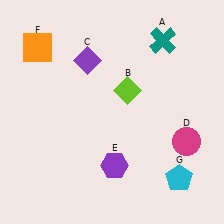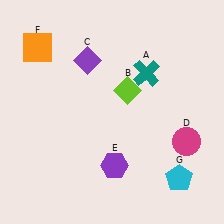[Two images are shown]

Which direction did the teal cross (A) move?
The teal cross (A) moved down.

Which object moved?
The teal cross (A) moved down.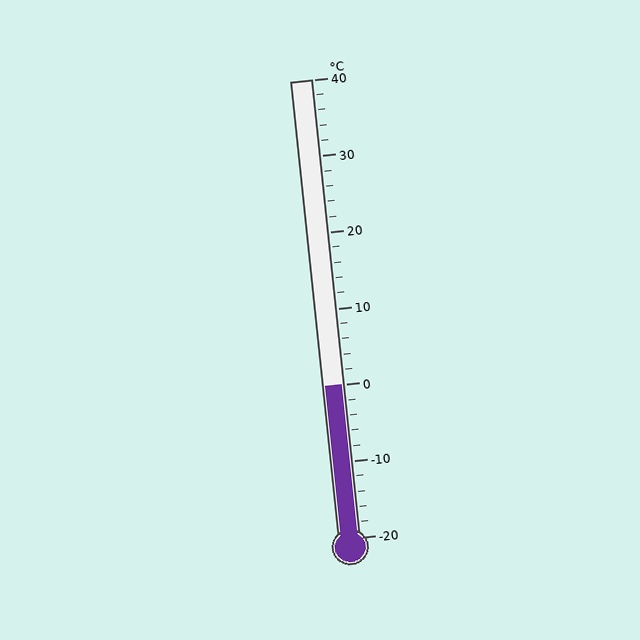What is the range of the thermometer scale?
The thermometer scale ranges from -20°C to 40°C.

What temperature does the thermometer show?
The thermometer shows approximately 0°C.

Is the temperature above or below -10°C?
The temperature is above -10°C.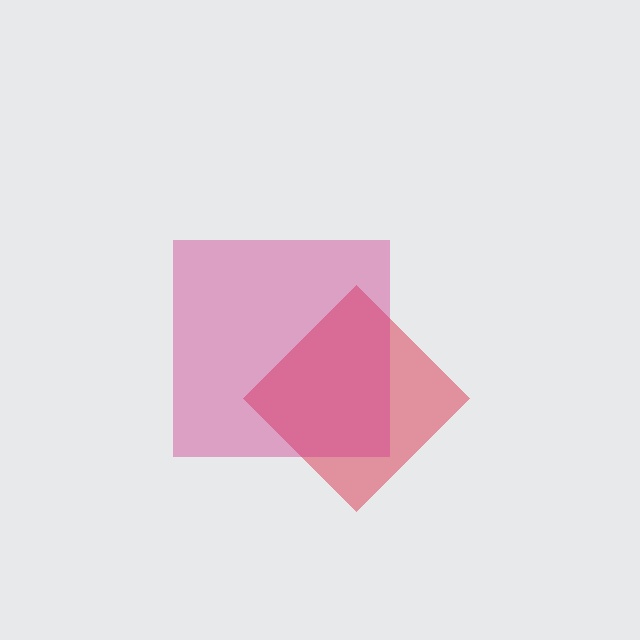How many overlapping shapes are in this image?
There are 2 overlapping shapes in the image.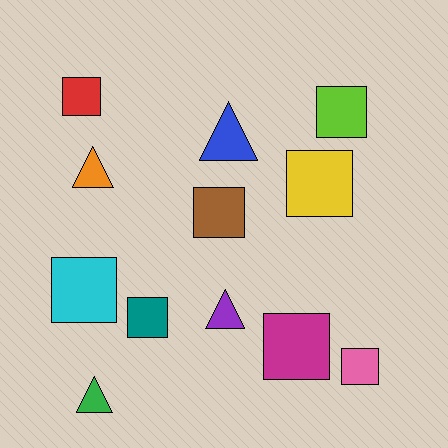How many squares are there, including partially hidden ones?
There are 8 squares.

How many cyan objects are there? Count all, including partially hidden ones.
There is 1 cyan object.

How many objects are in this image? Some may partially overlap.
There are 12 objects.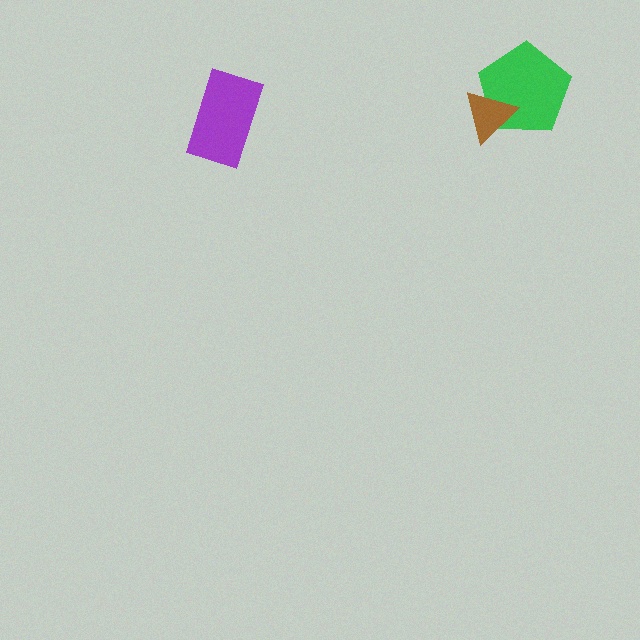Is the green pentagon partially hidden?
Yes, it is partially covered by another shape.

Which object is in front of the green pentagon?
The brown triangle is in front of the green pentagon.